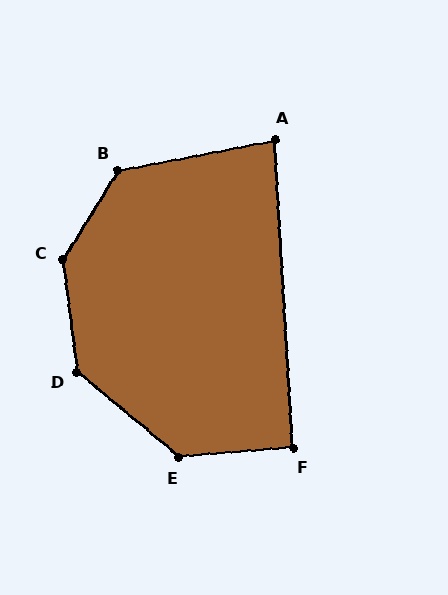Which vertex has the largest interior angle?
C, at approximately 142 degrees.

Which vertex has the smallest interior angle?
A, at approximately 82 degrees.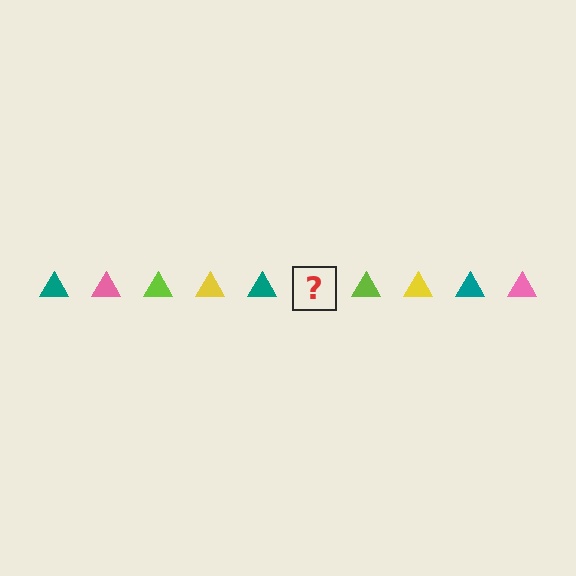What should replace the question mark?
The question mark should be replaced with a pink triangle.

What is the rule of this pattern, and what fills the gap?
The rule is that the pattern cycles through teal, pink, lime, yellow triangles. The gap should be filled with a pink triangle.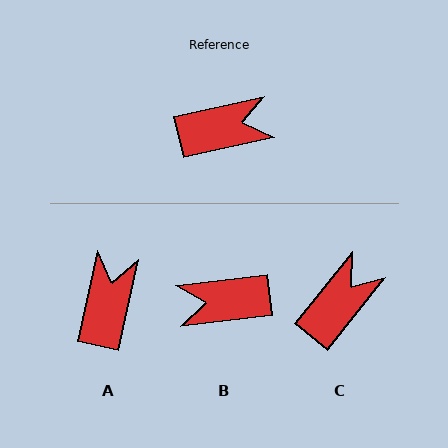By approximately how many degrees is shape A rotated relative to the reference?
Approximately 66 degrees counter-clockwise.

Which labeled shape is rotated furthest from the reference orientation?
B, about 174 degrees away.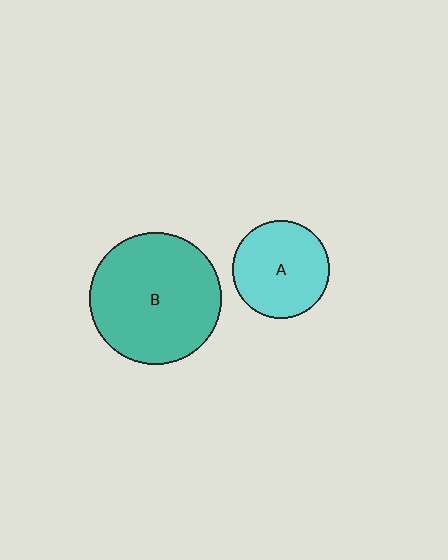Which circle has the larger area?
Circle B (teal).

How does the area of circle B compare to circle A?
Approximately 1.8 times.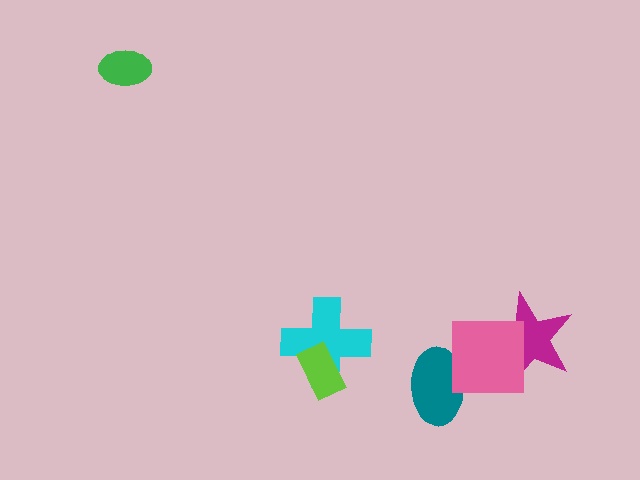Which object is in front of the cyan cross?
The lime rectangle is in front of the cyan cross.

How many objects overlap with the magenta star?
1 object overlaps with the magenta star.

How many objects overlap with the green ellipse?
0 objects overlap with the green ellipse.